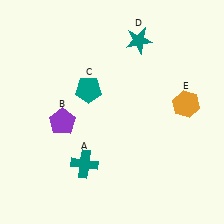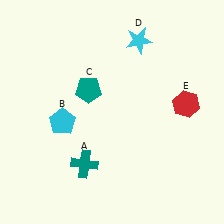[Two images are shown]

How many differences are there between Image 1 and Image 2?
There are 3 differences between the two images.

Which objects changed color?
B changed from purple to cyan. D changed from teal to cyan. E changed from orange to red.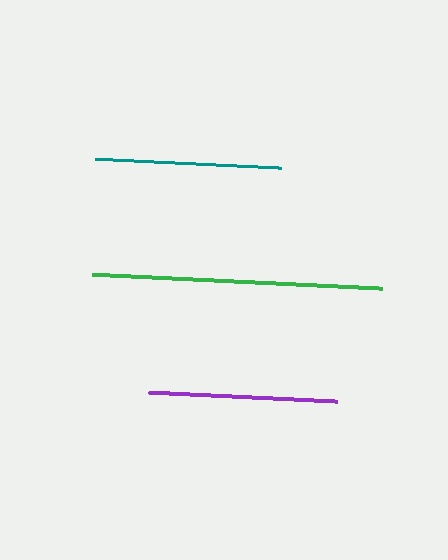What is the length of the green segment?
The green segment is approximately 291 pixels long.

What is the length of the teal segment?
The teal segment is approximately 187 pixels long.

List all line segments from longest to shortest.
From longest to shortest: green, purple, teal.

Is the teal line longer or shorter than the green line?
The green line is longer than the teal line.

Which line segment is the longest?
The green line is the longest at approximately 291 pixels.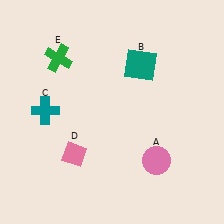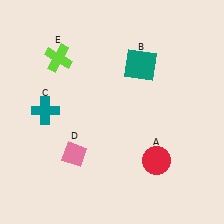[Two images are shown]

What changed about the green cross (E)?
In Image 1, E is green. In Image 2, it changed to lime.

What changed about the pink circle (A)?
In Image 1, A is pink. In Image 2, it changed to red.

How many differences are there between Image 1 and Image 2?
There are 2 differences between the two images.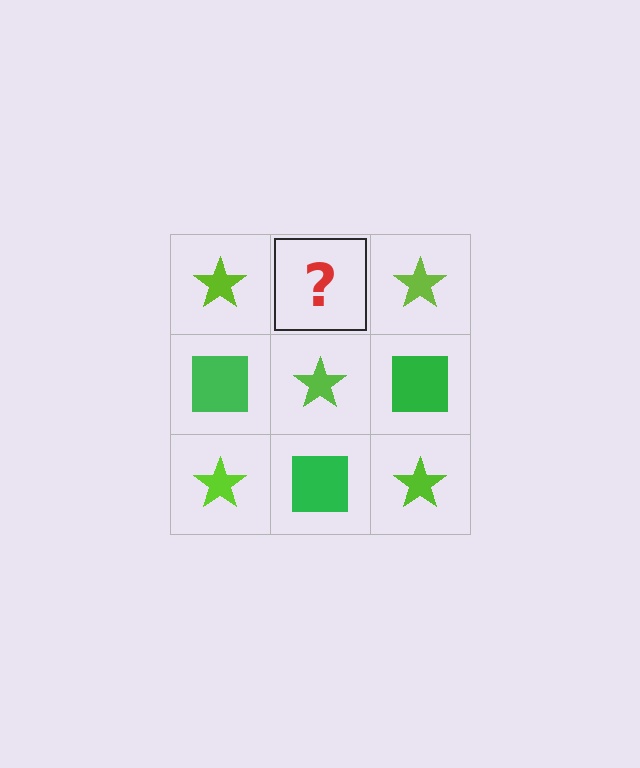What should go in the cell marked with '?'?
The missing cell should contain a green square.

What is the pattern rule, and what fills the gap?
The rule is that it alternates lime star and green square in a checkerboard pattern. The gap should be filled with a green square.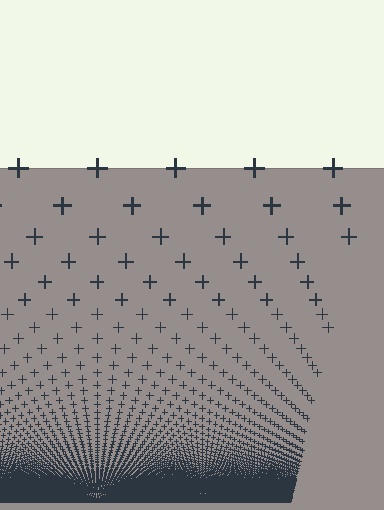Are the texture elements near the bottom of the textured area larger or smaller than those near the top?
Smaller. The gradient is inverted — elements near the bottom are smaller and denser.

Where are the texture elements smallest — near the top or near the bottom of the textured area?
Near the bottom.